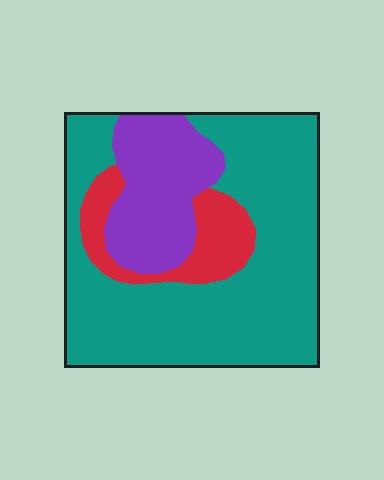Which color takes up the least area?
Red, at roughly 15%.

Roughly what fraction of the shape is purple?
Purple takes up about one fifth (1/5) of the shape.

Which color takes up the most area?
Teal, at roughly 65%.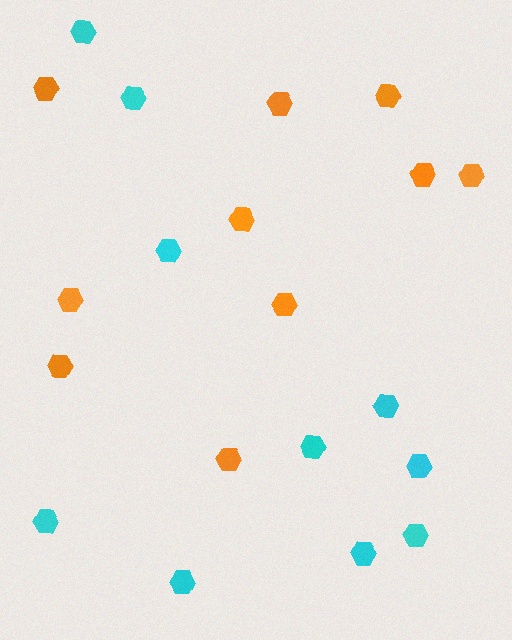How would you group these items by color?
There are 2 groups: one group of orange hexagons (10) and one group of cyan hexagons (10).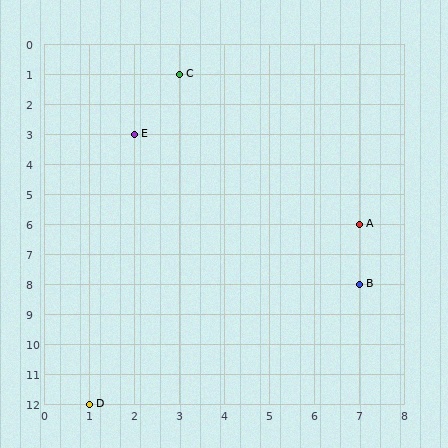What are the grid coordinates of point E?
Point E is at grid coordinates (2, 3).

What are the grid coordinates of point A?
Point A is at grid coordinates (7, 6).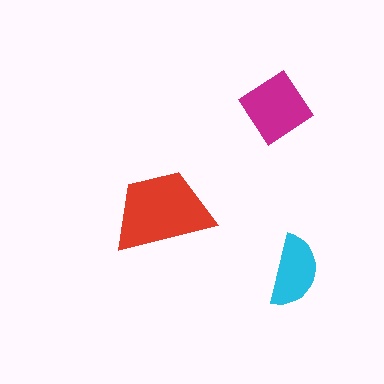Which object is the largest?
The red trapezoid.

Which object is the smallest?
The cyan semicircle.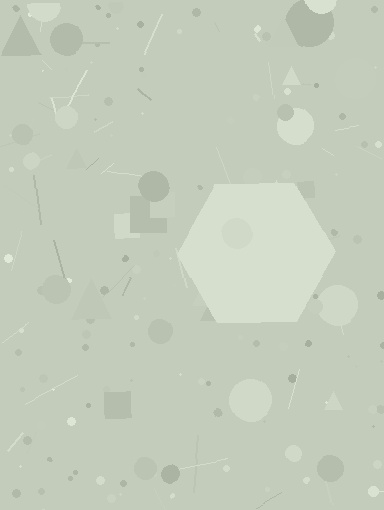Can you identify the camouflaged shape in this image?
The camouflaged shape is a hexagon.